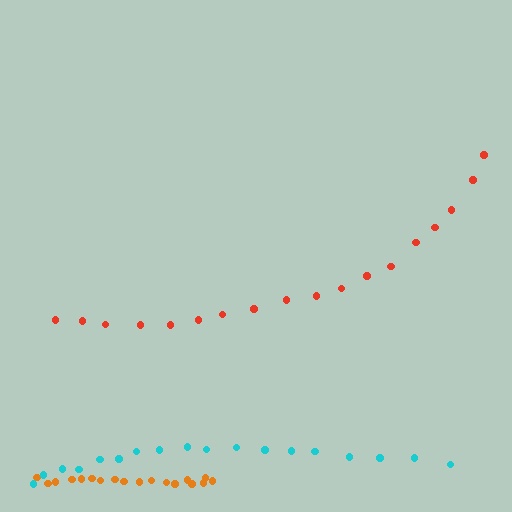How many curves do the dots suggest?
There are 3 distinct paths.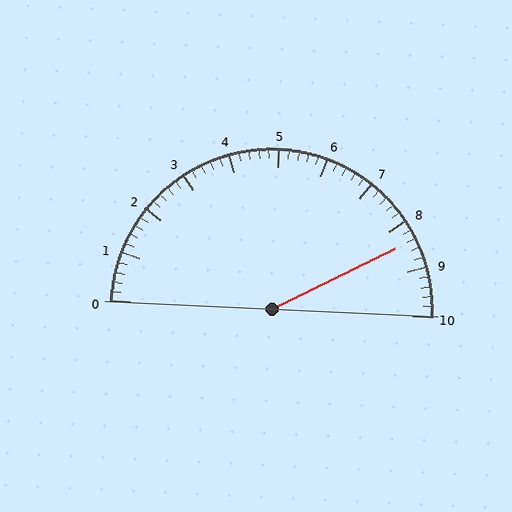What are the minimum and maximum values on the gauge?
The gauge ranges from 0 to 10.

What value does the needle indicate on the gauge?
The needle indicates approximately 8.4.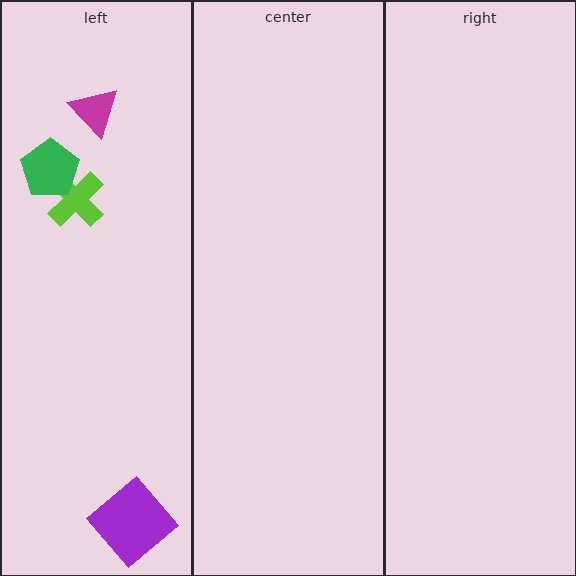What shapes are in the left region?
The purple diamond, the lime cross, the magenta triangle, the green pentagon.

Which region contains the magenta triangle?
The left region.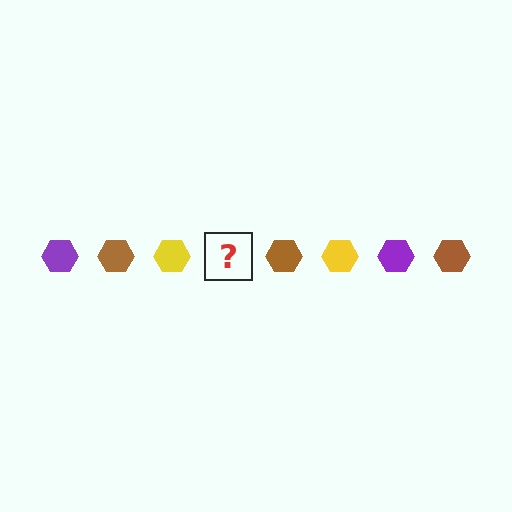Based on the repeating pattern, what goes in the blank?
The blank should be a purple hexagon.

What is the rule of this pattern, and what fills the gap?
The rule is that the pattern cycles through purple, brown, yellow hexagons. The gap should be filled with a purple hexagon.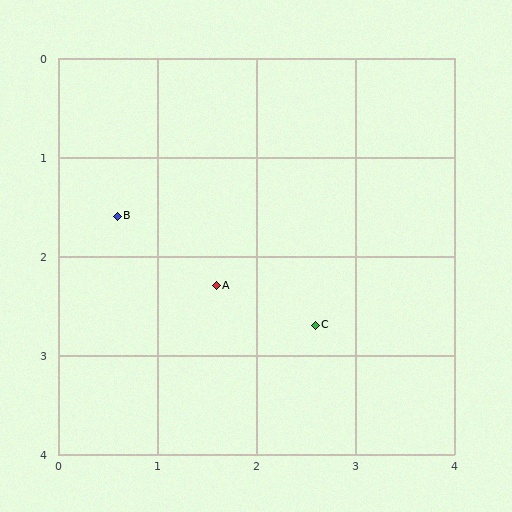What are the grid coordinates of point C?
Point C is at approximately (2.6, 2.7).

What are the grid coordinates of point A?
Point A is at approximately (1.6, 2.3).